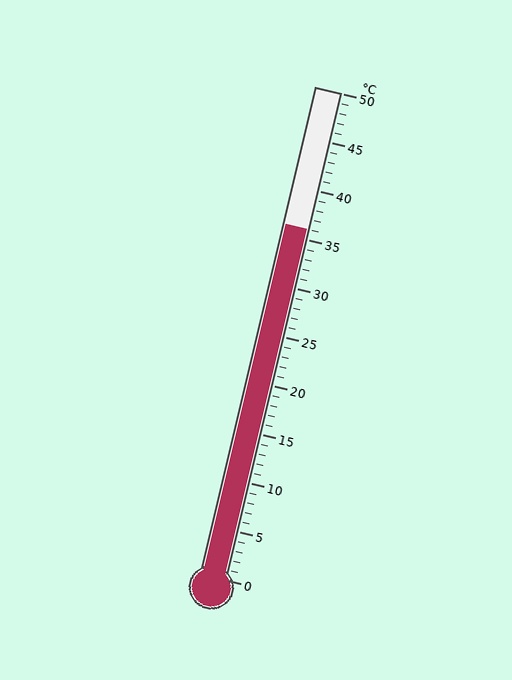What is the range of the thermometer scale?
The thermometer scale ranges from 0°C to 50°C.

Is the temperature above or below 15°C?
The temperature is above 15°C.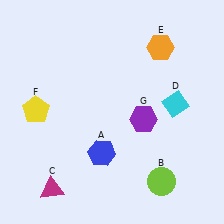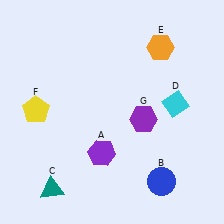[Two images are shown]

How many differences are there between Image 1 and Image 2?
There are 3 differences between the two images.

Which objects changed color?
A changed from blue to purple. B changed from lime to blue. C changed from magenta to teal.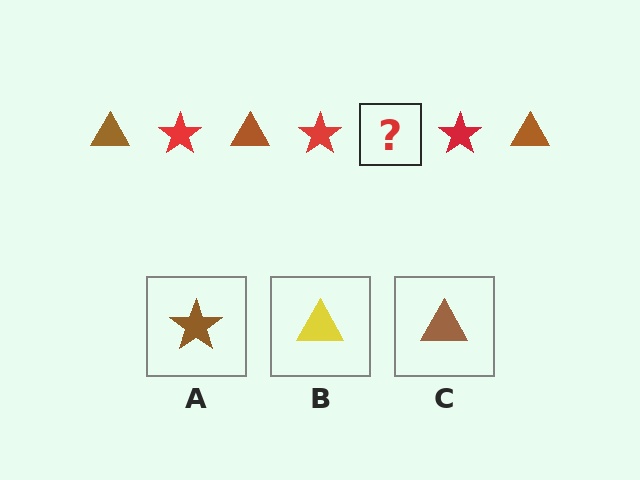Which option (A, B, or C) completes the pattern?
C.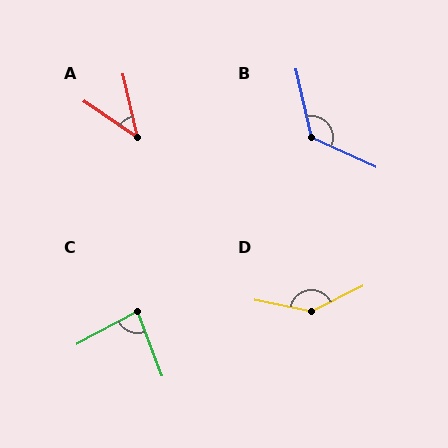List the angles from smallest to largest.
A (43°), C (82°), B (127°), D (142°).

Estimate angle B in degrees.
Approximately 127 degrees.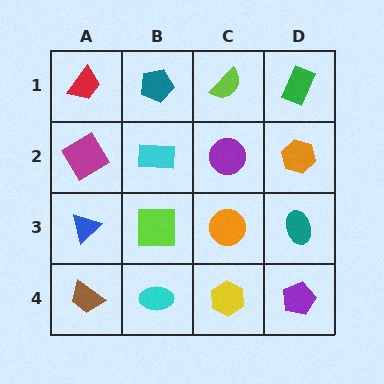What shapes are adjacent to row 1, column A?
A magenta diamond (row 2, column A), a teal pentagon (row 1, column B).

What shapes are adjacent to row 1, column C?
A purple circle (row 2, column C), a teal pentagon (row 1, column B), a green rectangle (row 1, column D).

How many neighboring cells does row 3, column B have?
4.